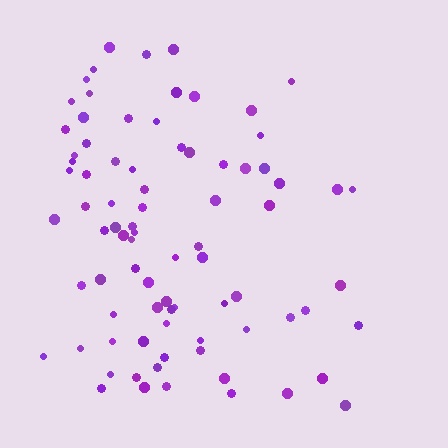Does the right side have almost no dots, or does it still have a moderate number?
Still a moderate number, just noticeably fewer than the left.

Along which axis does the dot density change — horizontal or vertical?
Horizontal.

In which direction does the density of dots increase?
From right to left, with the left side densest.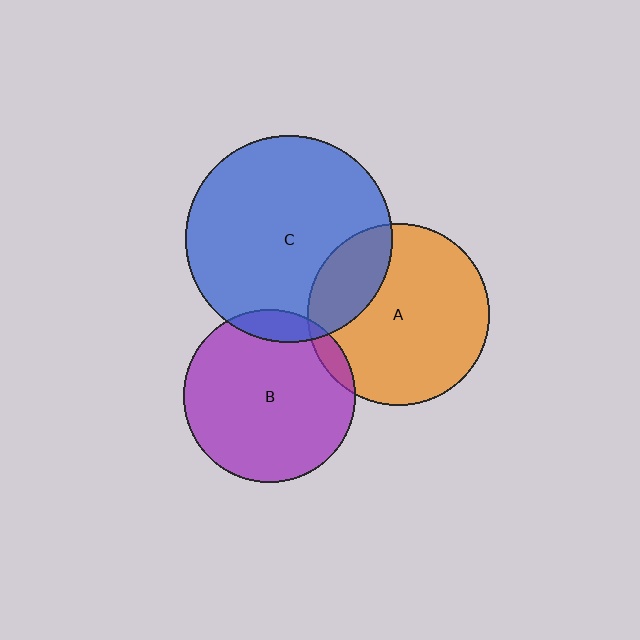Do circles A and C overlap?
Yes.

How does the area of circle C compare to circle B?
Approximately 1.4 times.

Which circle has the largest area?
Circle C (blue).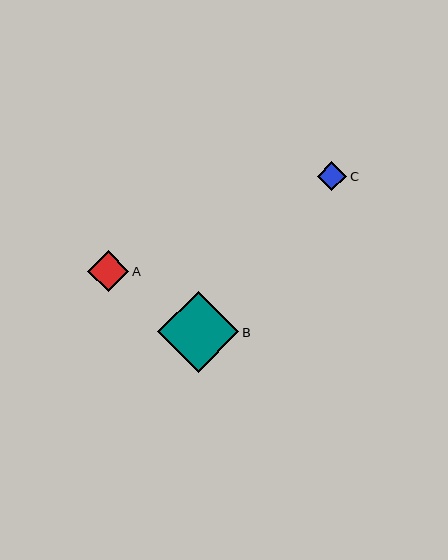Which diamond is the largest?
Diamond B is the largest with a size of approximately 81 pixels.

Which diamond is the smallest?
Diamond C is the smallest with a size of approximately 29 pixels.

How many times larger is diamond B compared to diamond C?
Diamond B is approximately 2.8 times the size of diamond C.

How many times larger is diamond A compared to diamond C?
Diamond A is approximately 1.4 times the size of diamond C.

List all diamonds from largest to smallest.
From largest to smallest: B, A, C.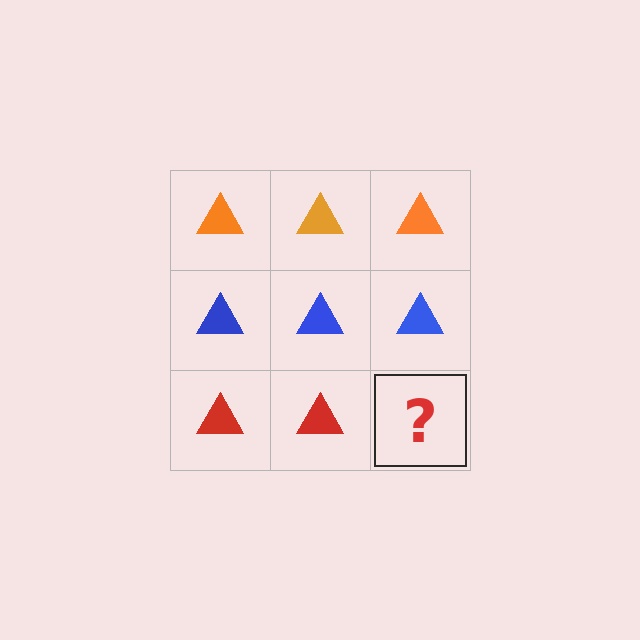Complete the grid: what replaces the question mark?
The question mark should be replaced with a red triangle.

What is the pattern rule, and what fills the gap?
The rule is that each row has a consistent color. The gap should be filled with a red triangle.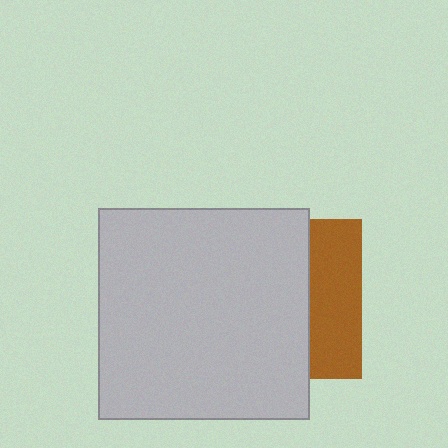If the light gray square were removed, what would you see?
You would see the complete brown square.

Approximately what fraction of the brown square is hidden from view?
Roughly 68% of the brown square is hidden behind the light gray square.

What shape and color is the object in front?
The object in front is a light gray square.